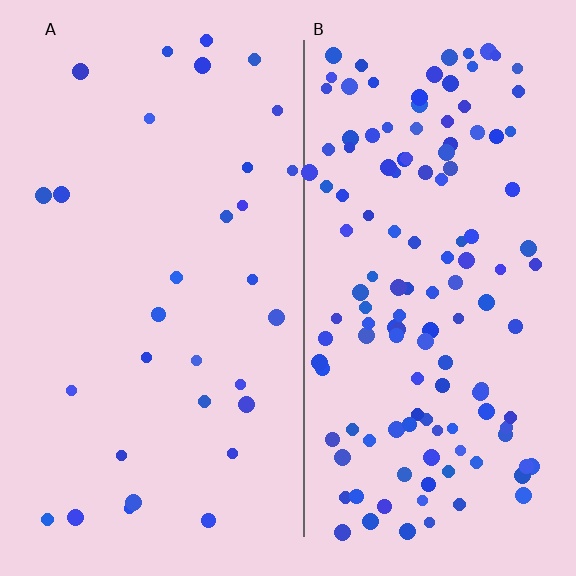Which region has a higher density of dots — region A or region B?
B (the right).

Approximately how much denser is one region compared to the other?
Approximately 4.3× — region B over region A.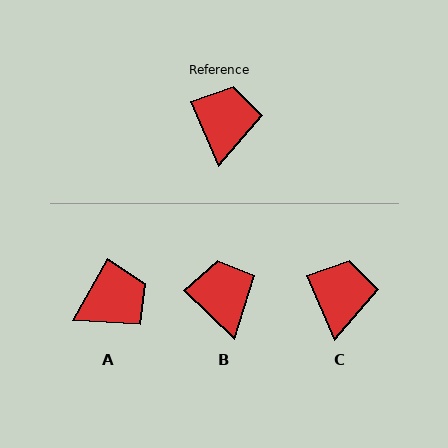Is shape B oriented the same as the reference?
No, it is off by about 23 degrees.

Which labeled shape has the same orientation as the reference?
C.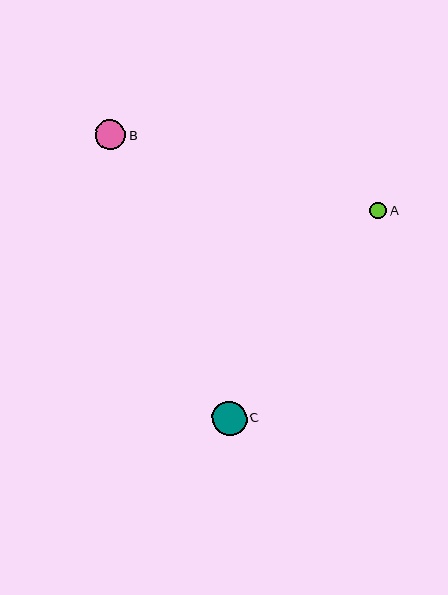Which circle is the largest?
Circle C is the largest with a size of approximately 35 pixels.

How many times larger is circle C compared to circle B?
Circle C is approximately 1.2 times the size of circle B.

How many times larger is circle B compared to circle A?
Circle B is approximately 1.8 times the size of circle A.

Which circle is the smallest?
Circle A is the smallest with a size of approximately 17 pixels.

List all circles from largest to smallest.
From largest to smallest: C, B, A.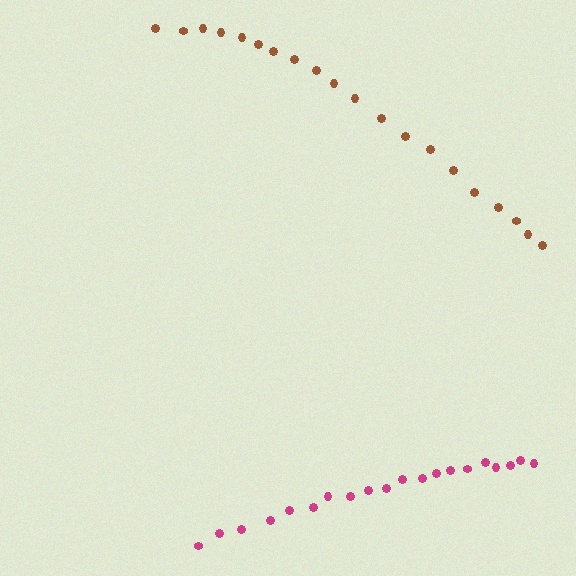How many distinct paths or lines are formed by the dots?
There are 2 distinct paths.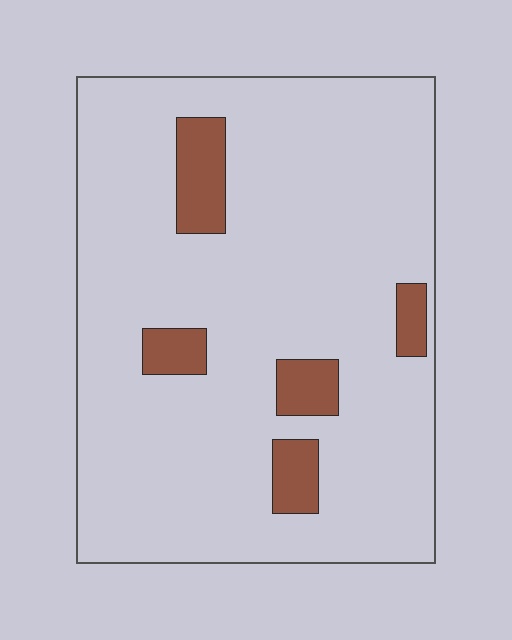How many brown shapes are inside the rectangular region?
5.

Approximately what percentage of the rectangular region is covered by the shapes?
Approximately 10%.